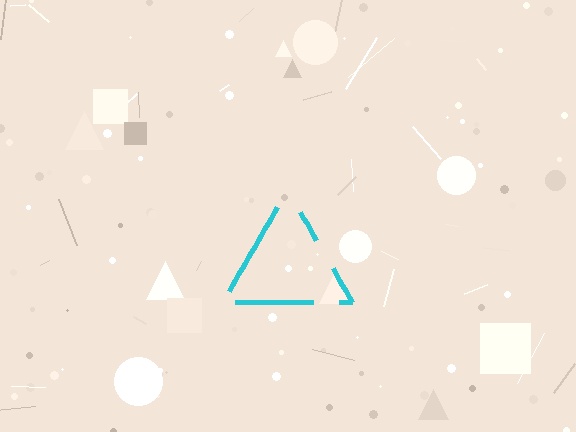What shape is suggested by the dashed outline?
The dashed outline suggests a triangle.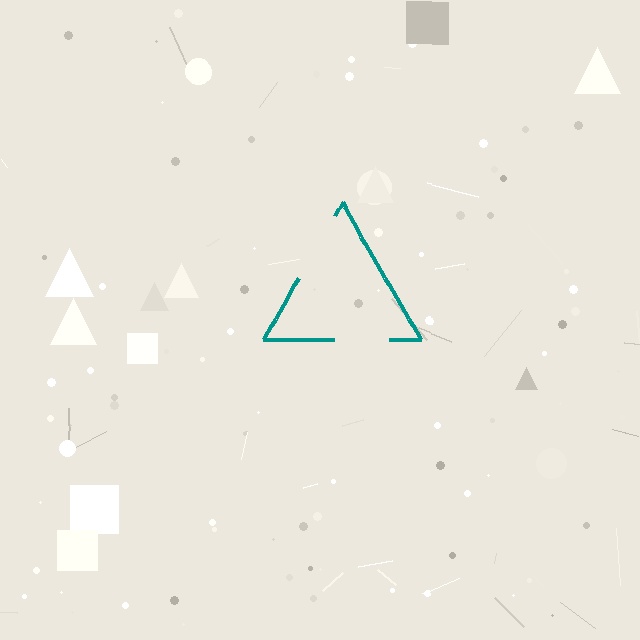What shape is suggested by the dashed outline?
The dashed outline suggests a triangle.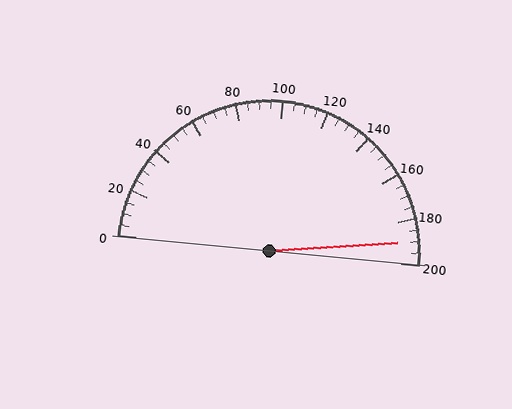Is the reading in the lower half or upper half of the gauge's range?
The reading is in the upper half of the range (0 to 200).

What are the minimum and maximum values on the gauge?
The gauge ranges from 0 to 200.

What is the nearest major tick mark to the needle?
The nearest major tick mark is 200.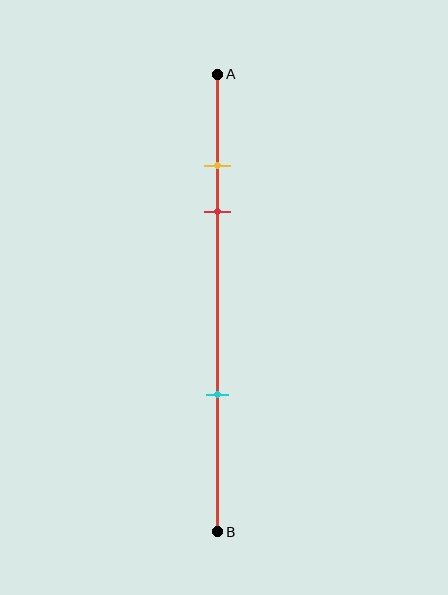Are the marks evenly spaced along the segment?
No, the marks are not evenly spaced.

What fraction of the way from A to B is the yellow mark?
The yellow mark is approximately 20% (0.2) of the way from A to B.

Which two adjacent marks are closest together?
The yellow and red marks are the closest adjacent pair.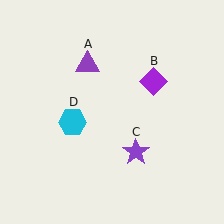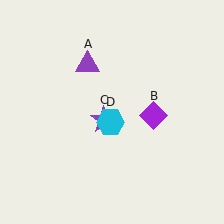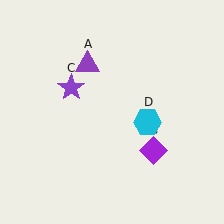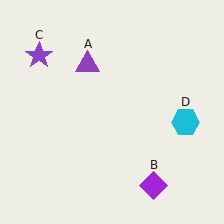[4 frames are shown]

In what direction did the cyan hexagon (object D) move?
The cyan hexagon (object D) moved right.